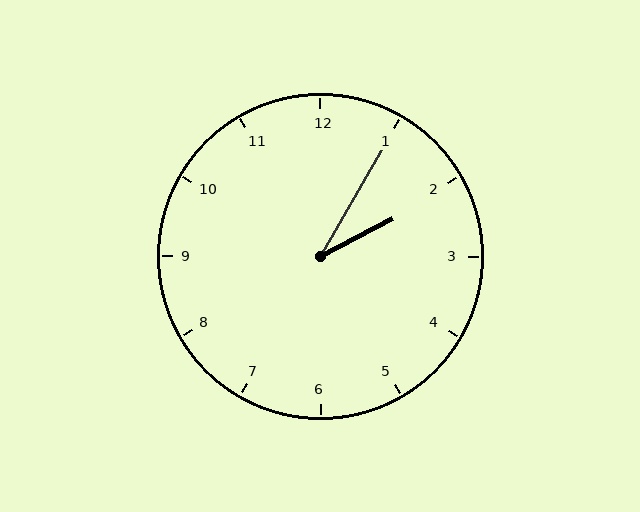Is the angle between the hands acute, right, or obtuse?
It is acute.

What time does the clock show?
2:05.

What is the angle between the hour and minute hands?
Approximately 32 degrees.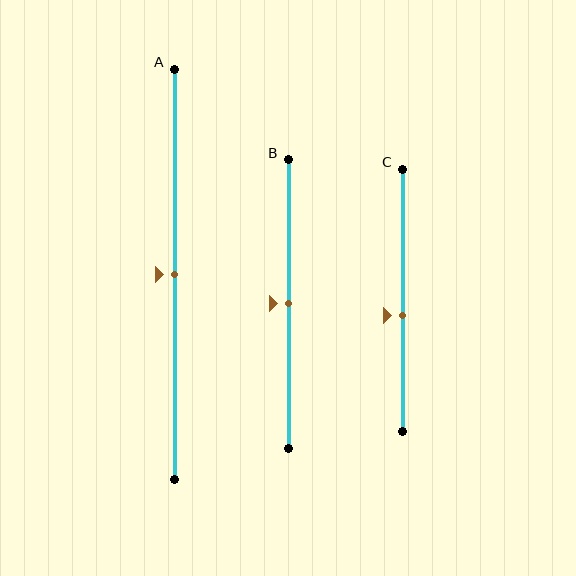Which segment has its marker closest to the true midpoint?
Segment A has its marker closest to the true midpoint.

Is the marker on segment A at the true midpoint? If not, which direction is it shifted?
Yes, the marker on segment A is at the true midpoint.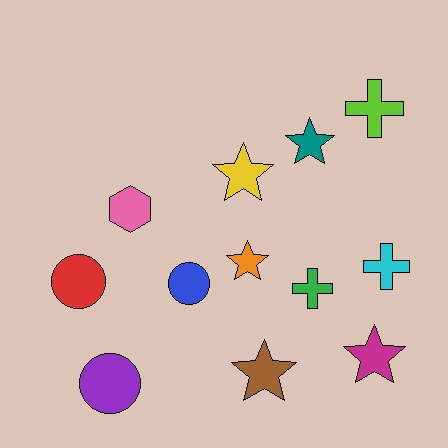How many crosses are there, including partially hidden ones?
There are 3 crosses.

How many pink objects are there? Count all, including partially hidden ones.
There is 1 pink object.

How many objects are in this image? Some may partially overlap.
There are 12 objects.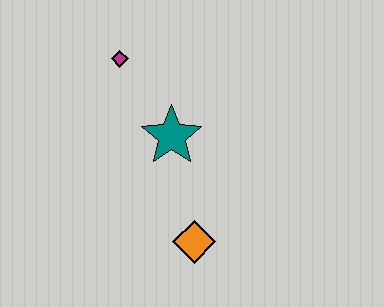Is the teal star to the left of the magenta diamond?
No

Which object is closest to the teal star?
The magenta diamond is closest to the teal star.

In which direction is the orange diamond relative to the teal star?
The orange diamond is below the teal star.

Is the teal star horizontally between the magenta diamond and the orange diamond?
Yes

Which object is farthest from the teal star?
The orange diamond is farthest from the teal star.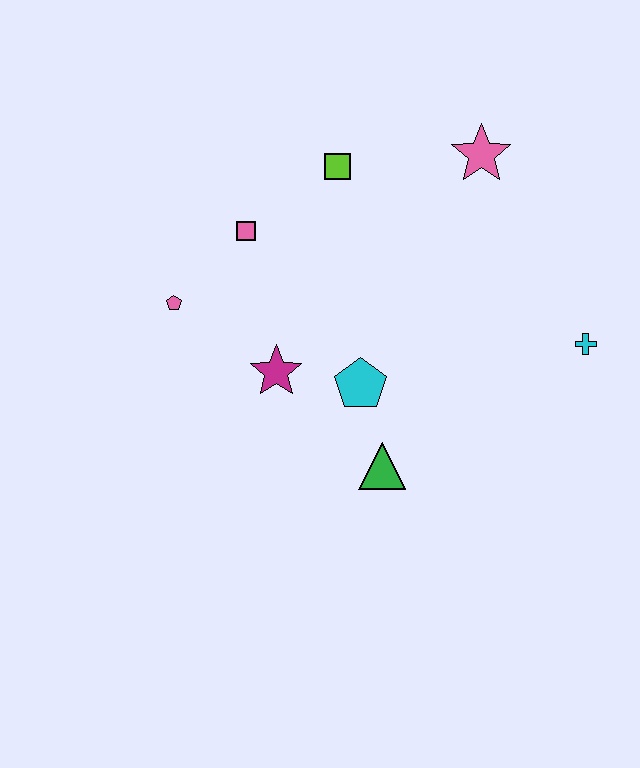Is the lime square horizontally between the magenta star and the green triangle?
Yes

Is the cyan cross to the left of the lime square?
No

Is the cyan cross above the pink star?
No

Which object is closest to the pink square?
The pink pentagon is closest to the pink square.